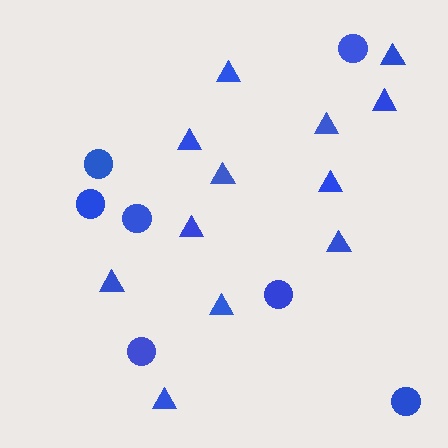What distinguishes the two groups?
There are 2 groups: one group of triangles (12) and one group of circles (7).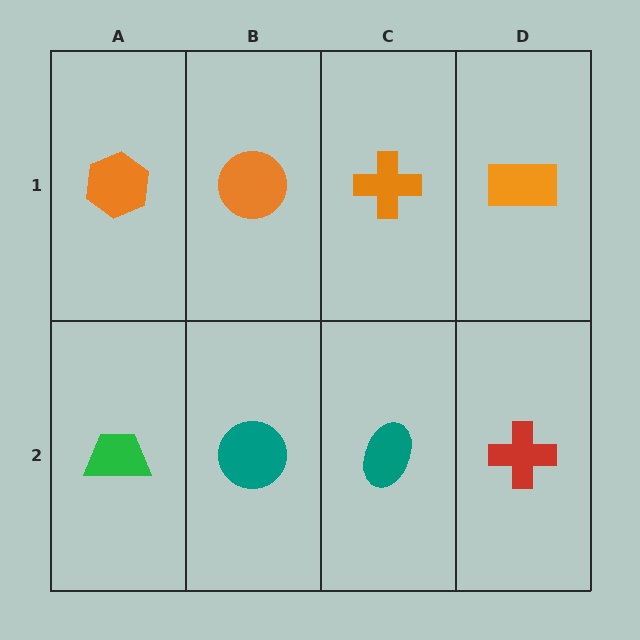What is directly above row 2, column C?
An orange cross.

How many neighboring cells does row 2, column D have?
2.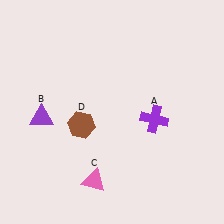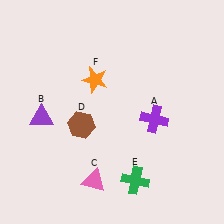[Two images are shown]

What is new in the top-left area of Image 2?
An orange star (F) was added in the top-left area of Image 2.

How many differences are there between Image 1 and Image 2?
There are 2 differences between the two images.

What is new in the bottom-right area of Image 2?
A green cross (E) was added in the bottom-right area of Image 2.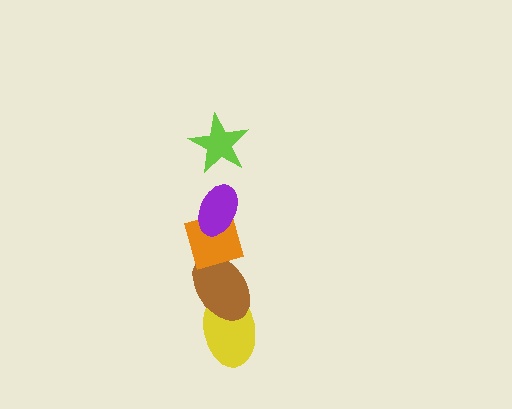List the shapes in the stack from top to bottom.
From top to bottom: the lime star, the purple ellipse, the orange diamond, the brown ellipse, the yellow ellipse.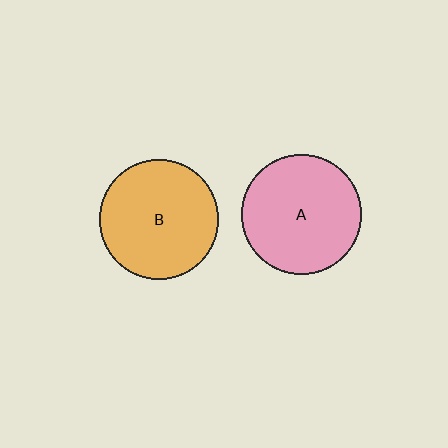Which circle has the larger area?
Circle A (pink).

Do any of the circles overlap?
No, none of the circles overlap.